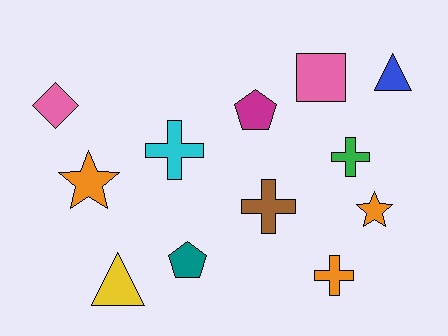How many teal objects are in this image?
There is 1 teal object.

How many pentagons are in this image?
There are 2 pentagons.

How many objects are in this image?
There are 12 objects.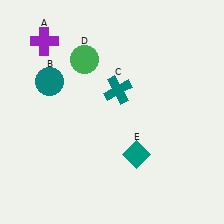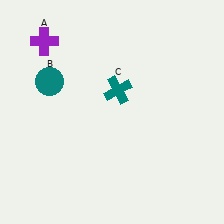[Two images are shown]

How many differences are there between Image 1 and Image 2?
There are 2 differences between the two images.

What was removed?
The teal diamond (E), the green circle (D) were removed in Image 2.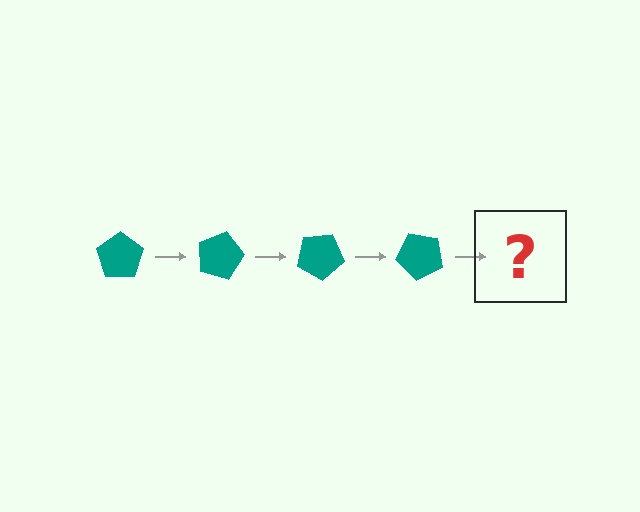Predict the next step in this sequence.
The next step is a teal pentagon rotated 60 degrees.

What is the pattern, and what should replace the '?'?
The pattern is that the pentagon rotates 15 degrees each step. The '?' should be a teal pentagon rotated 60 degrees.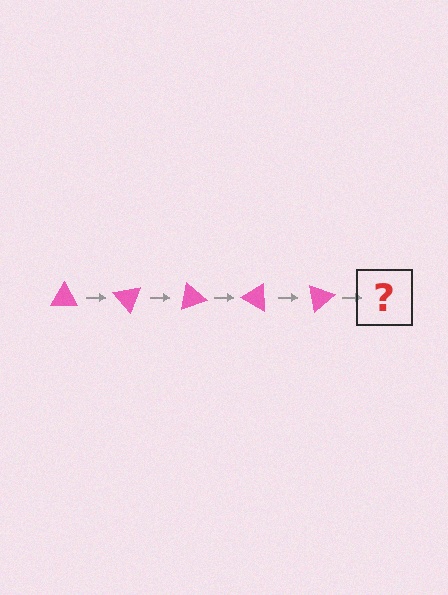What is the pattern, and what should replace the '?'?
The pattern is that the triangle rotates 50 degrees each step. The '?' should be a pink triangle rotated 250 degrees.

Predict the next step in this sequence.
The next step is a pink triangle rotated 250 degrees.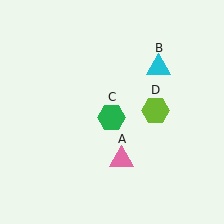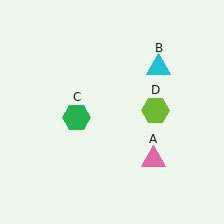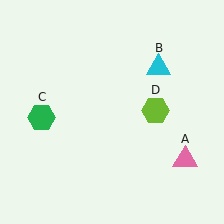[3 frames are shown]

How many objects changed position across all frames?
2 objects changed position: pink triangle (object A), green hexagon (object C).